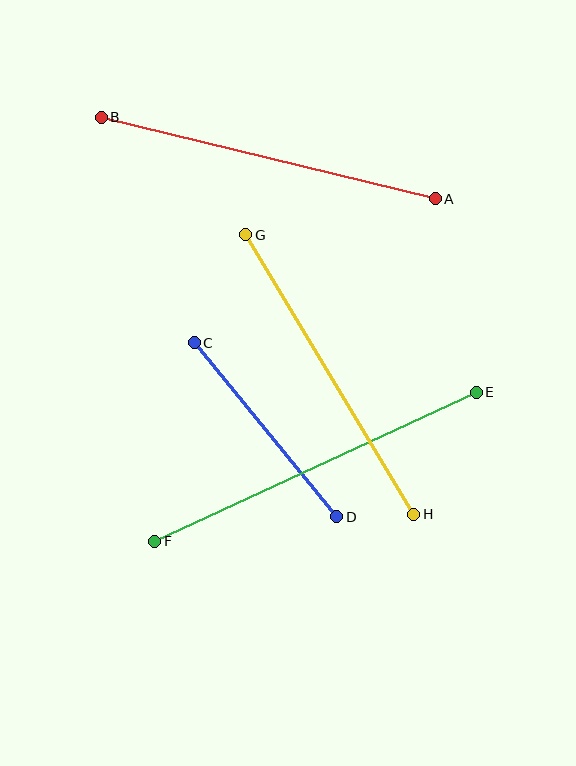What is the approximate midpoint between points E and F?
The midpoint is at approximately (316, 467) pixels.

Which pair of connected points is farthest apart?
Points E and F are farthest apart.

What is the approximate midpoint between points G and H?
The midpoint is at approximately (330, 374) pixels.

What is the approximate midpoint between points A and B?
The midpoint is at approximately (268, 158) pixels.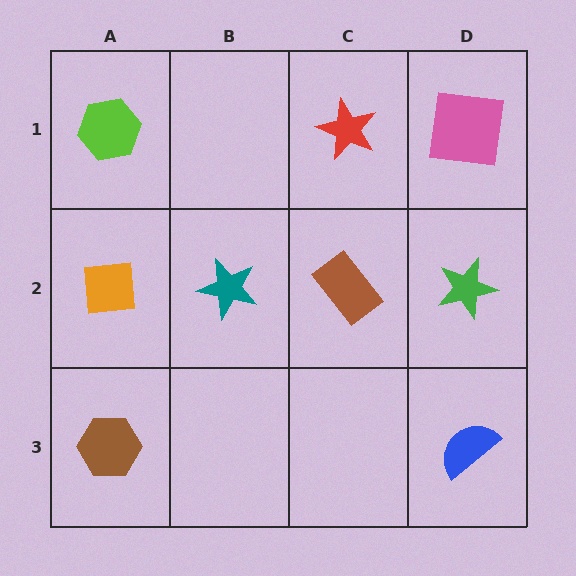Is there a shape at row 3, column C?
No, that cell is empty.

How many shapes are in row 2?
4 shapes.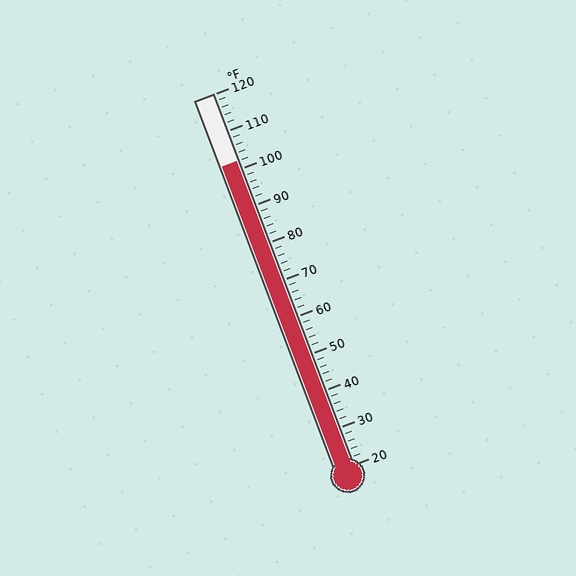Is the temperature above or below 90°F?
The temperature is above 90°F.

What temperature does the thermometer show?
The thermometer shows approximately 102°F.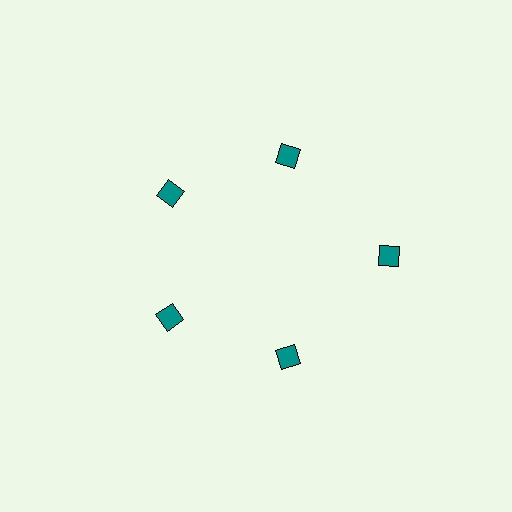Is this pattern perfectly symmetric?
No. The 5 teal squares are arranged in a ring, but one element near the 3 o'clock position is pushed outward from the center, breaking the 5-fold rotational symmetry.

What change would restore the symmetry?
The symmetry would be restored by moving it inward, back onto the ring so that all 5 squares sit at equal angles and equal distance from the center.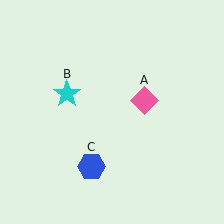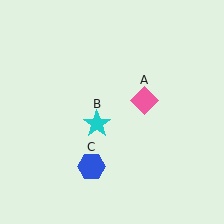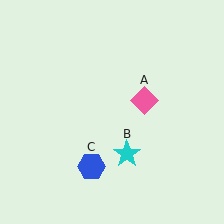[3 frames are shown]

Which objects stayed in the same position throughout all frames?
Pink diamond (object A) and blue hexagon (object C) remained stationary.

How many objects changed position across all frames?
1 object changed position: cyan star (object B).